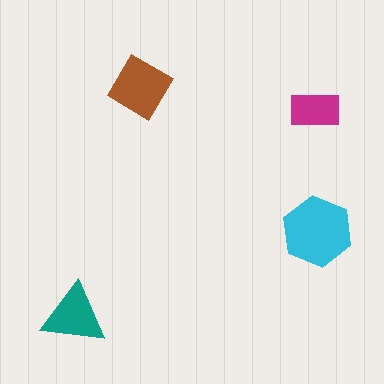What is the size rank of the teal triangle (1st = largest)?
3rd.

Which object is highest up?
The brown diamond is topmost.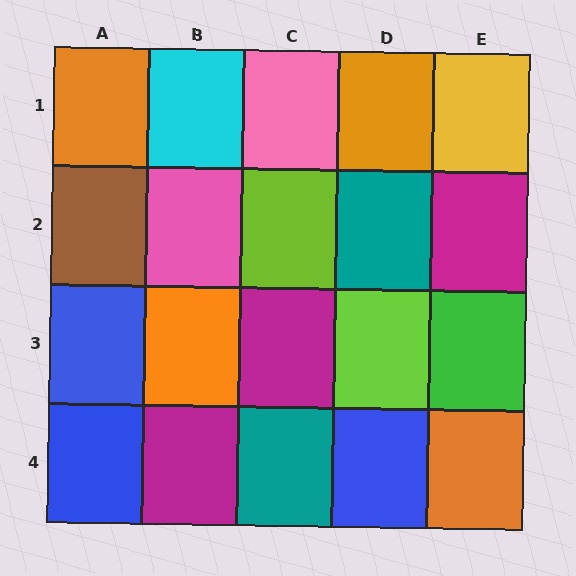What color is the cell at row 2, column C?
Lime.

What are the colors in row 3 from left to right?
Blue, orange, magenta, lime, green.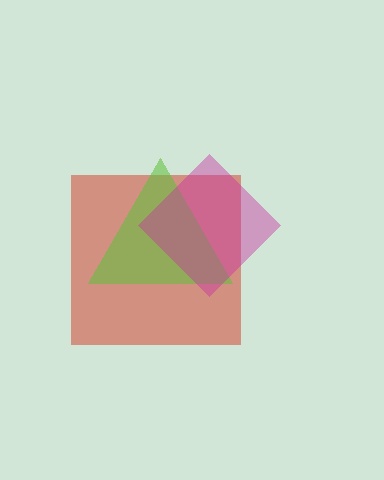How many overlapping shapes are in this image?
There are 3 overlapping shapes in the image.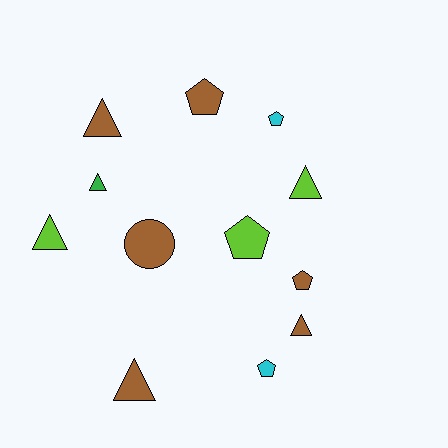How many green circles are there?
There are no green circles.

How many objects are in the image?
There are 12 objects.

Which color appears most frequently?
Brown, with 6 objects.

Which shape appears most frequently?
Triangle, with 6 objects.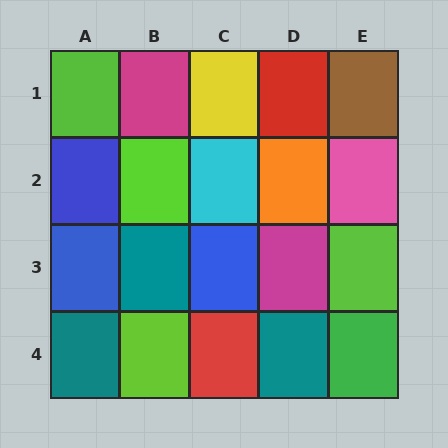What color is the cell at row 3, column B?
Teal.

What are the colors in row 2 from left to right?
Blue, lime, cyan, orange, pink.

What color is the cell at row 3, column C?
Blue.